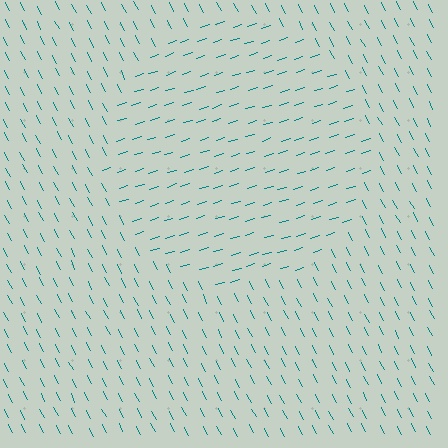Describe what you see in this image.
The image is filled with small teal line segments. A circle region in the image has lines oriented differently from the surrounding lines, creating a visible texture boundary.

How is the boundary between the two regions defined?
The boundary is defined purely by a change in line orientation (approximately 81 degrees difference). All lines are the same color and thickness.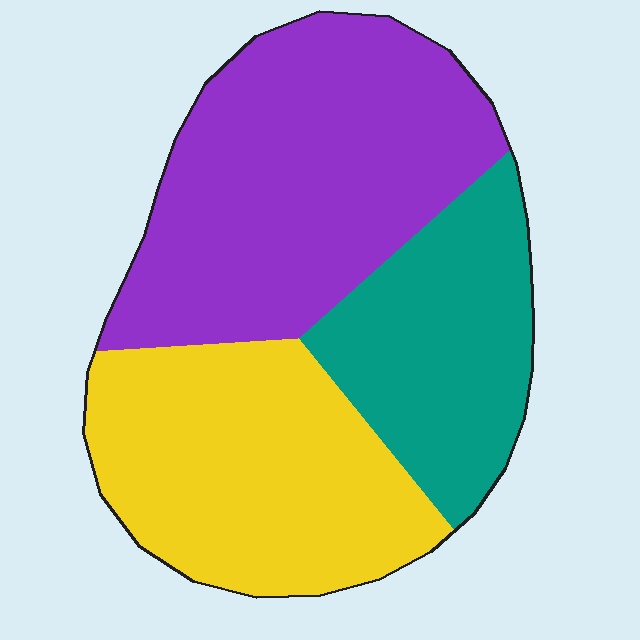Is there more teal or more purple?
Purple.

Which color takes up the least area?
Teal, at roughly 25%.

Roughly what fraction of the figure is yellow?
Yellow covers about 35% of the figure.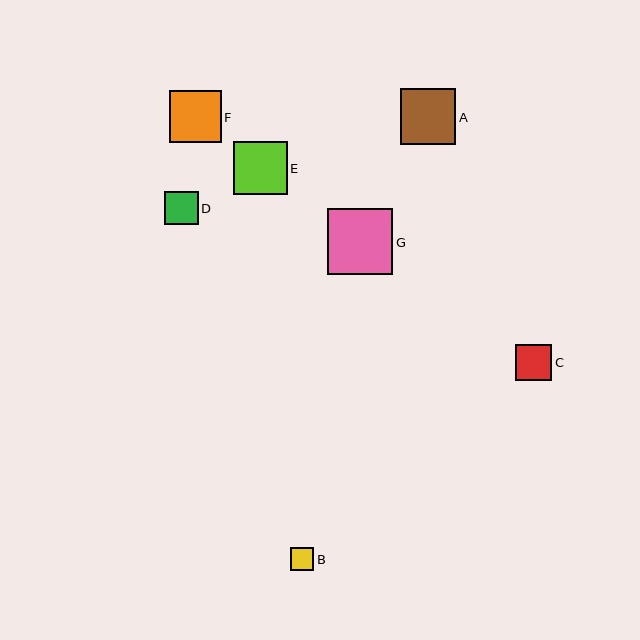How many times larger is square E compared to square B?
Square E is approximately 2.3 times the size of square B.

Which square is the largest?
Square G is the largest with a size of approximately 65 pixels.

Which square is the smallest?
Square B is the smallest with a size of approximately 23 pixels.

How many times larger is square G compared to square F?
Square G is approximately 1.3 times the size of square F.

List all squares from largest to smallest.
From largest to smallest: G, A, E, F, C, D, B.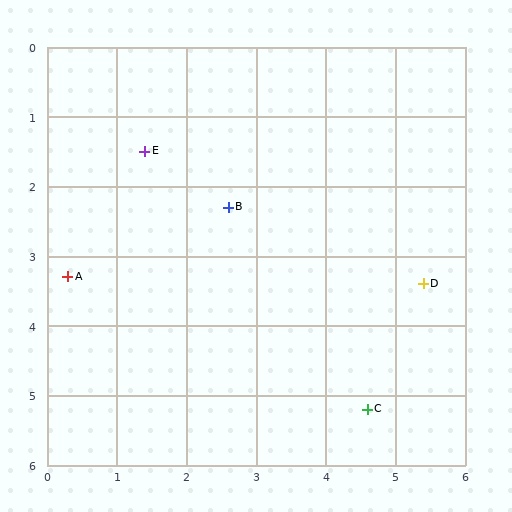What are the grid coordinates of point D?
Point D is at approximately (5.4, 3.4).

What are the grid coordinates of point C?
Point C is at approximately (4.6, 5.2).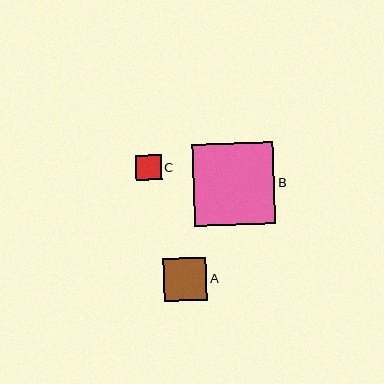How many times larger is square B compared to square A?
Square B is approximately 1.9 times the size of square A.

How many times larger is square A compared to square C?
Square A is approximately 1.7 times the size of square C.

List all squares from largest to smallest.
From largest to smallest: B, A, C.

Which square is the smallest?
Square C is the smallest with a size of approximately 25 pixels.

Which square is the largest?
Square B is the largest with a size of approximately 82 pixels.